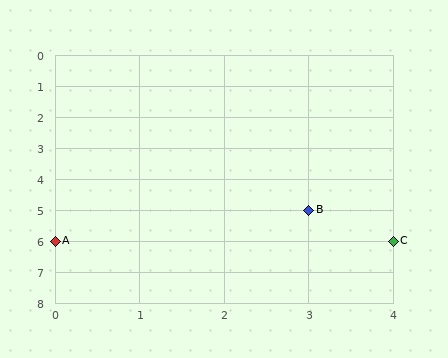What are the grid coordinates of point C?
Point C is at grid coordinates (4, 6).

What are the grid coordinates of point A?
Point A is at grid coordinates (0, 6).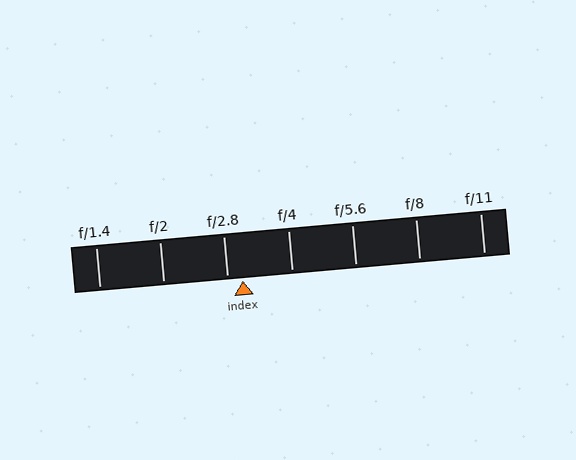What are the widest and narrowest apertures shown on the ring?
The widest aperture shown is f/1.4 and the narrowest is f/11.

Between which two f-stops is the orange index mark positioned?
The index mark is between f/2.8 and f/4.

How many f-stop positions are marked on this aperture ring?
There are 7 f-stop positions marked.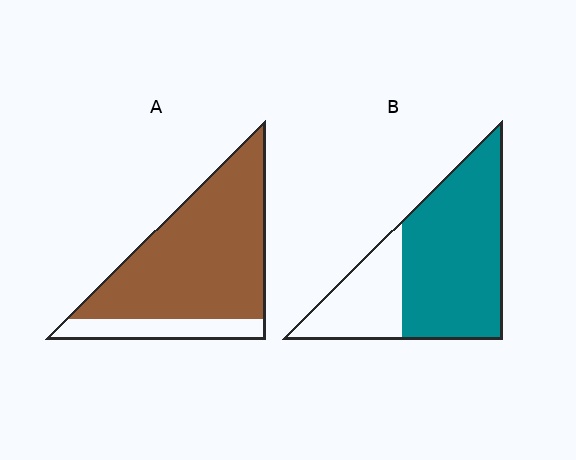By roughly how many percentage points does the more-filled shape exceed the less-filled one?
By roughly 10 percentage points (A over B).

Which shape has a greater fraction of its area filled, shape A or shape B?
Shape A.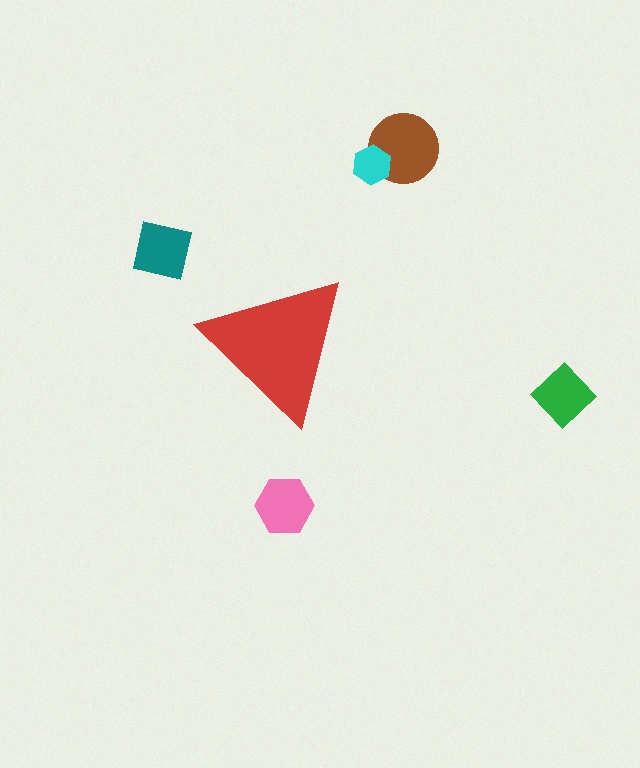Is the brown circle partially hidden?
No, the brown circle is fully visible.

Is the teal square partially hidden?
No, the teal square is fully visible.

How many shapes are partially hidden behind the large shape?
0 shapes are partially hidden.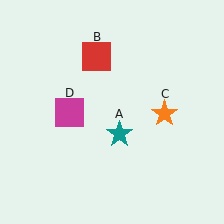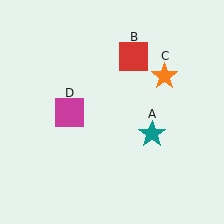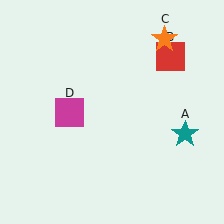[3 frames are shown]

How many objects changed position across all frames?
3 objects changed position: teal star (object A), red square (object B), orange star (object C).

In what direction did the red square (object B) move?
The red square (object B) moved right.